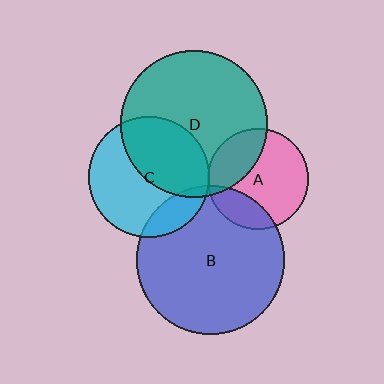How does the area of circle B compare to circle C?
Approximately 1.5 times.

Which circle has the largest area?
Circle B (blue).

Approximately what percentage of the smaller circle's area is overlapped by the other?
Approximately 5%.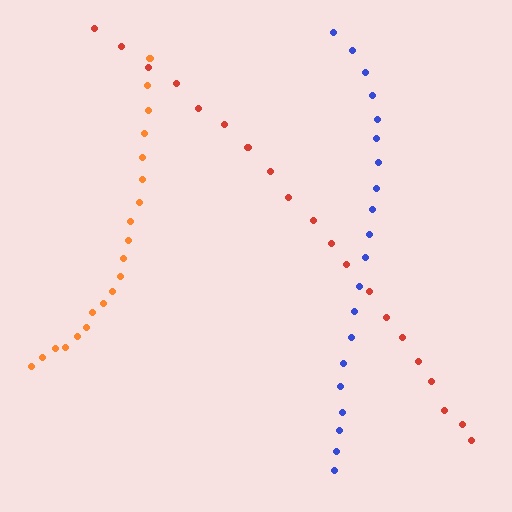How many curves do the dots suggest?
There are 3 distinct paths.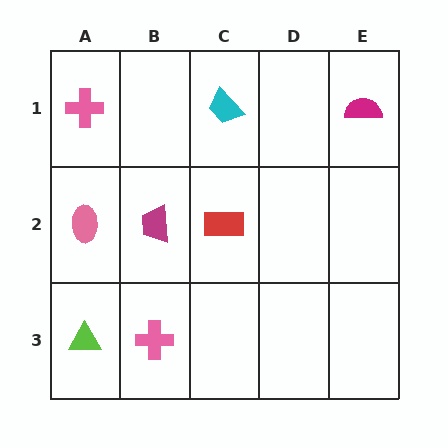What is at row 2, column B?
A magenta trapezoid.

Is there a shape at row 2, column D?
No, that cell is empty.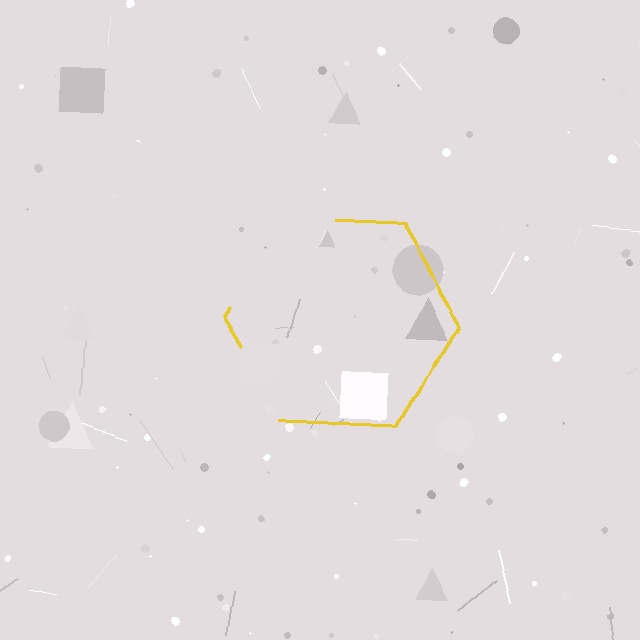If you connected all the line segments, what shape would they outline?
They would outline a hexagon.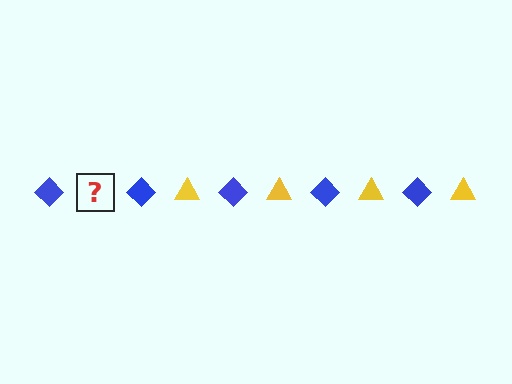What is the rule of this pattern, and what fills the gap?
The rule is that the pattern alternates between blue diamond and yellow triangle. The gap should be filled with a yellow triangle.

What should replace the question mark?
The question mark should be replaced with a yellow triangle.